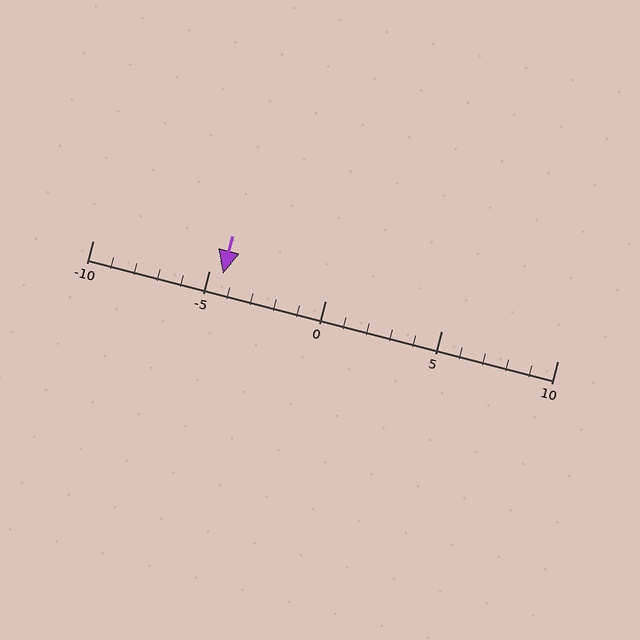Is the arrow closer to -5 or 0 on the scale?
The arrow is closer to -5.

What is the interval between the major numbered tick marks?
The major tick marks are spaced 5 units apart.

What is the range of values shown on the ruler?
The ruler shows values from -10 to 10.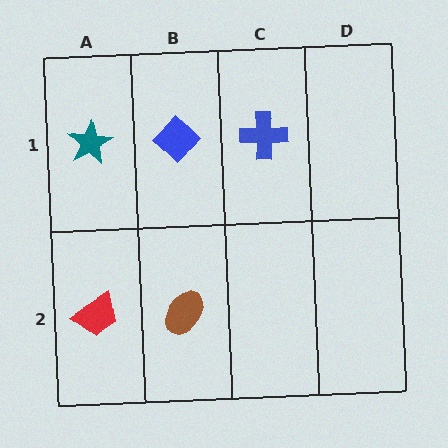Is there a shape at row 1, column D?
No, that cell is empty.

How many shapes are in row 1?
3 shapes.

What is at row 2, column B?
A brown ellipse.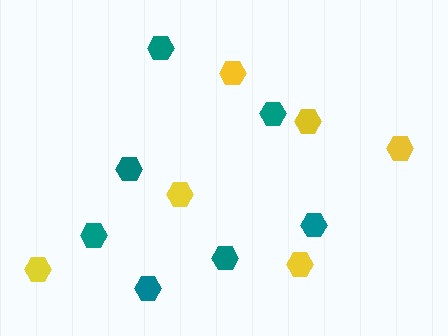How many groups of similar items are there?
There are 2 groups: one group of teal hexagons (7) and one group of yellow hexagons (6).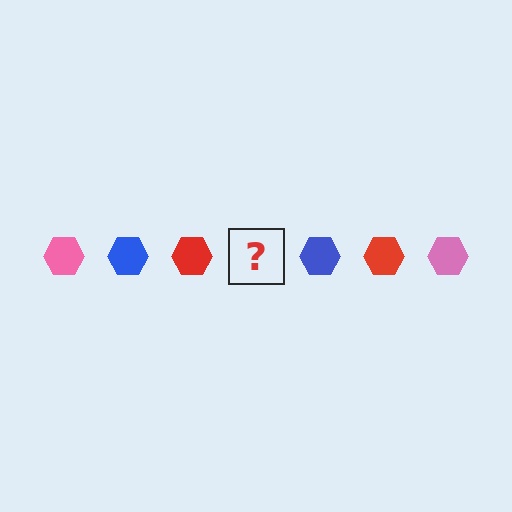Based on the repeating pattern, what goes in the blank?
The blank should be a pink hexagon.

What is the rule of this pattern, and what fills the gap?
The rule is that the pattern cycles through pink, blue, red hexagons. The gap should be filled with a pink hexagon.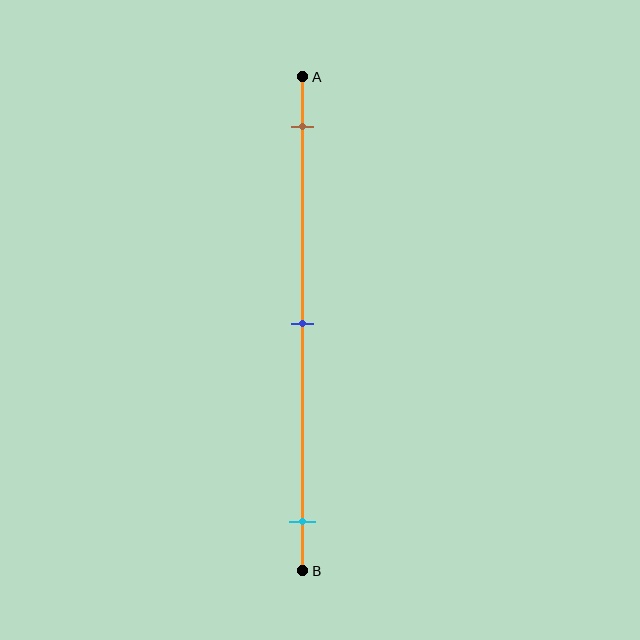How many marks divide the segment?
There are 3 marks dividing the segment.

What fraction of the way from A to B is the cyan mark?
The cyan mark is approximately 90% (0.9) of the way from A to B.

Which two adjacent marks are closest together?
The brown and blue marks are the closest adjacent pair.